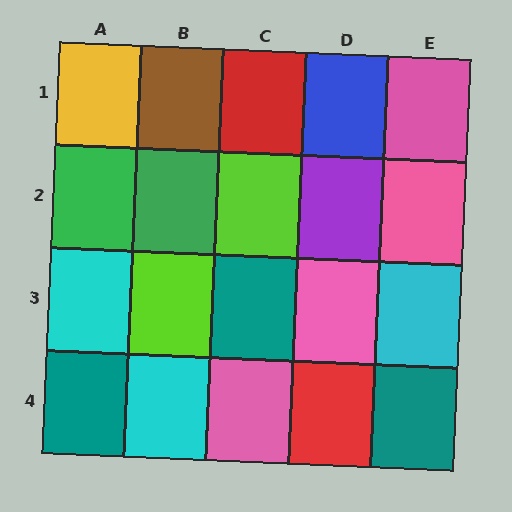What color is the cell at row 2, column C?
Lime.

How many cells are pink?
4 cells are pink.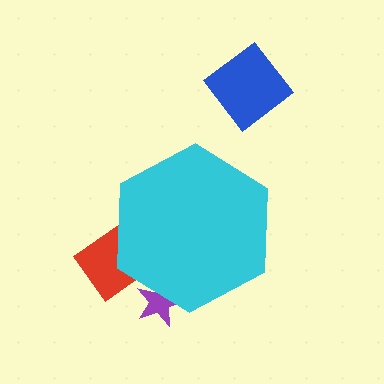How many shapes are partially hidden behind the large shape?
2 shapes are partially hidden.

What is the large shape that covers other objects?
A cyan hexagon.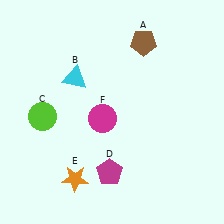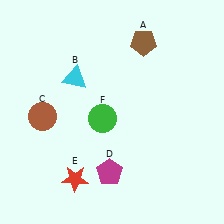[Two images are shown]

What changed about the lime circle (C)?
In Image 1, C is lime. In Image 2, it changed to brown.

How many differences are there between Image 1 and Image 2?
There are 3 differences between the two images.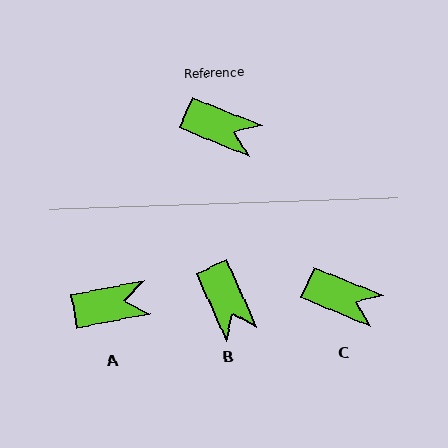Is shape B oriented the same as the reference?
No, it is off by about 44 degrees.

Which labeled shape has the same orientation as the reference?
C.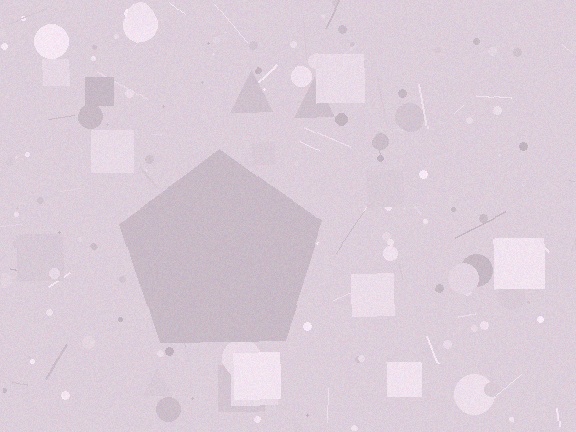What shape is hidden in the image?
A pentagon is hidden in the image.